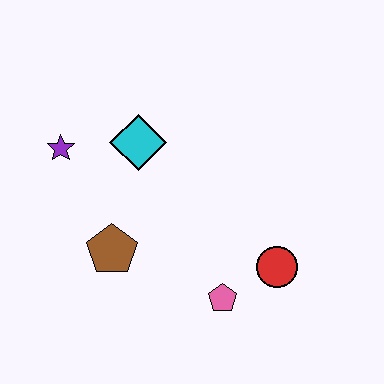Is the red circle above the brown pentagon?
No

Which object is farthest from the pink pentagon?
The purple star is farthest from the pink pentagon.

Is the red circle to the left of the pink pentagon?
No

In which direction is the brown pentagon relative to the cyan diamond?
The brown pentagon is below the cyan diamond.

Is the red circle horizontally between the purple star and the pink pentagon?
No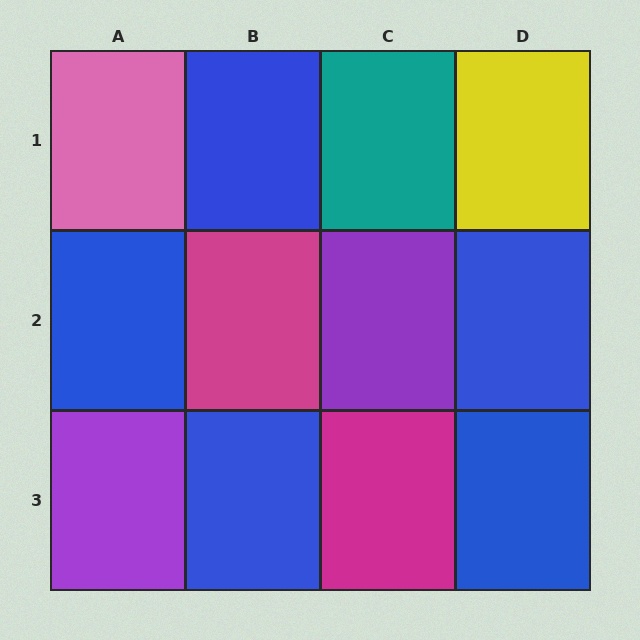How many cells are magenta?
2 cells are magenta.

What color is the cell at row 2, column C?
Purple.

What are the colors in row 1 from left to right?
Pink, blue, teal, yellow.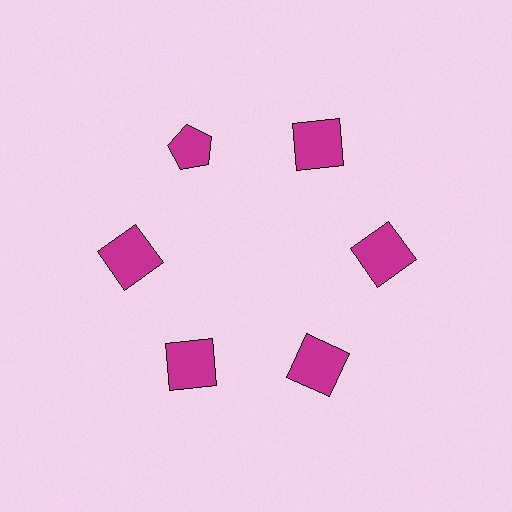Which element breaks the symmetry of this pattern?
The magenta pentagon at roughly the 11 o'clock position breaks the symmetry. All other shapes are magenta squares.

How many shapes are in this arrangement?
There are 6 shapes arranged in a ring pattern.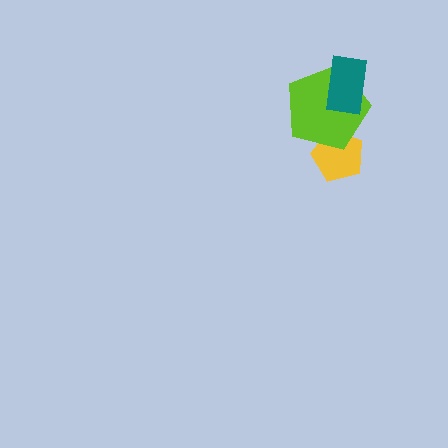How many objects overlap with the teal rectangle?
1 object overlaps with the teal rectangle.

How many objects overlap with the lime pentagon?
2 objects overlap with the lime pentagon.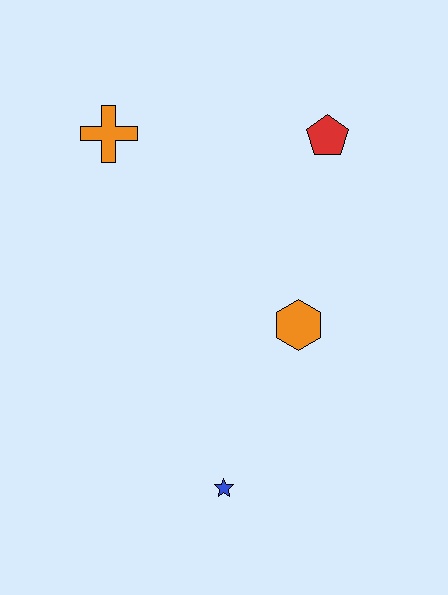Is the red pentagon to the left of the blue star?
No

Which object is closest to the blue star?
The orange hexagon is closest to the blue star.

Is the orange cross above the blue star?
Yes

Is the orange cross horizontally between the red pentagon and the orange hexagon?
No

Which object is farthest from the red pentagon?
The blue star is farthest from the red pentagon.